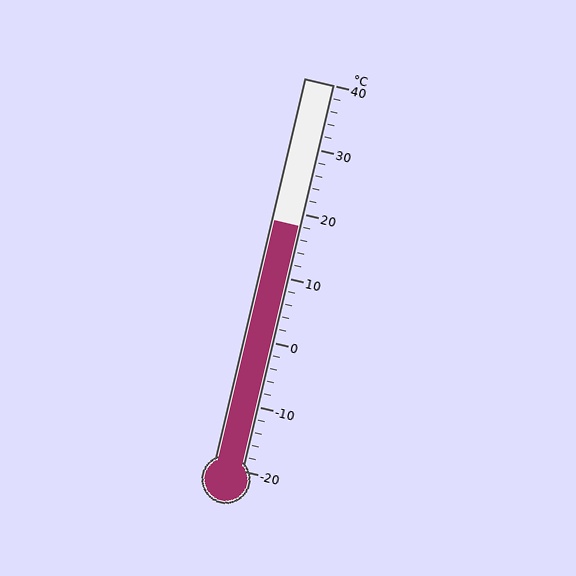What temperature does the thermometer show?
The thermometer shows approximately 18°C.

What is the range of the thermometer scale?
The thermometer scale ranges from -20°C to 40°C.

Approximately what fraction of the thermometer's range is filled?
The thermometer is filled to approximately 65% of its range.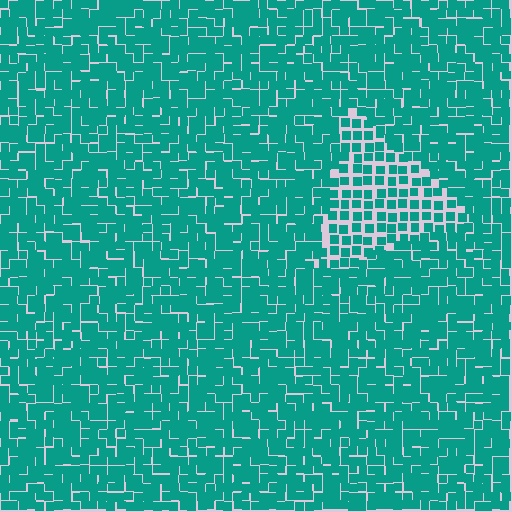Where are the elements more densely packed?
The elements are more densely packed outside the triangle boundary.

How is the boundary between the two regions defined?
The boundary is defined by a change in element density (approximately 1.7x ratio). All elements are the same color, size, and shape.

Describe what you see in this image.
The image contains small teal elements arranged at two different densities. A triangle-shaped region is visible where the elements are less densely packed than the surrounding area.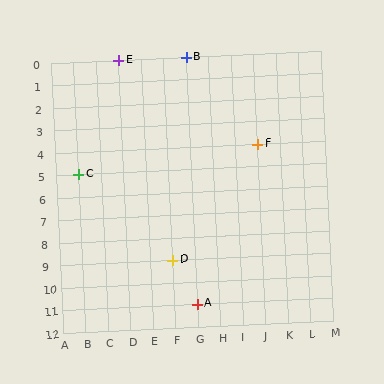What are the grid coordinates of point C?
Point C is at grid coordinates (B, 5).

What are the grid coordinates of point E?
Point E is at grid coordinates (D, 0).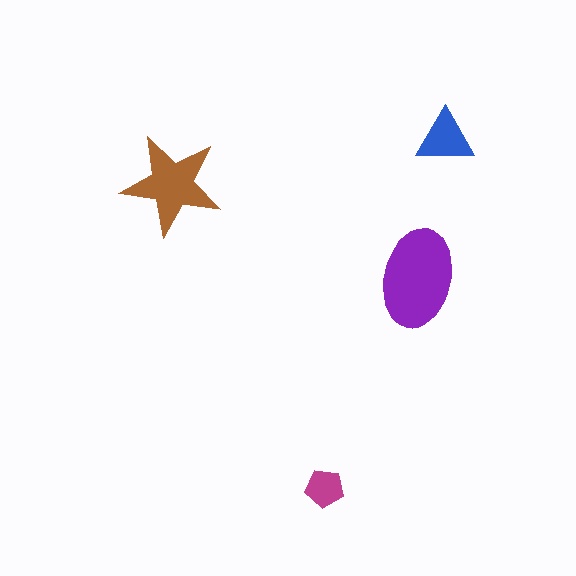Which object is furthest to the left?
The brown star is leftmost.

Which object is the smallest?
The magenta pentagon.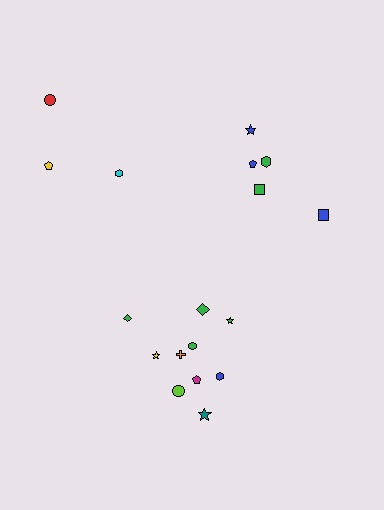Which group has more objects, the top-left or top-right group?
The top-right group.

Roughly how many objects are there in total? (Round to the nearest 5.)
Roughly 20 objects in total.